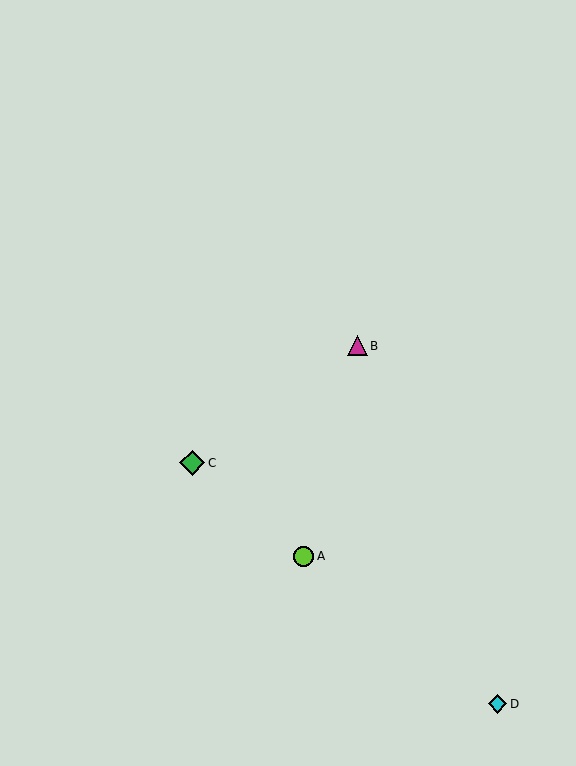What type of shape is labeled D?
Shape D is a cyan diamond.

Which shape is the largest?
The green diamond (labeled C) is the largest.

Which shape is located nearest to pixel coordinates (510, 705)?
The cyan diamond (labeled D) at (498, 704) is nearest to that location.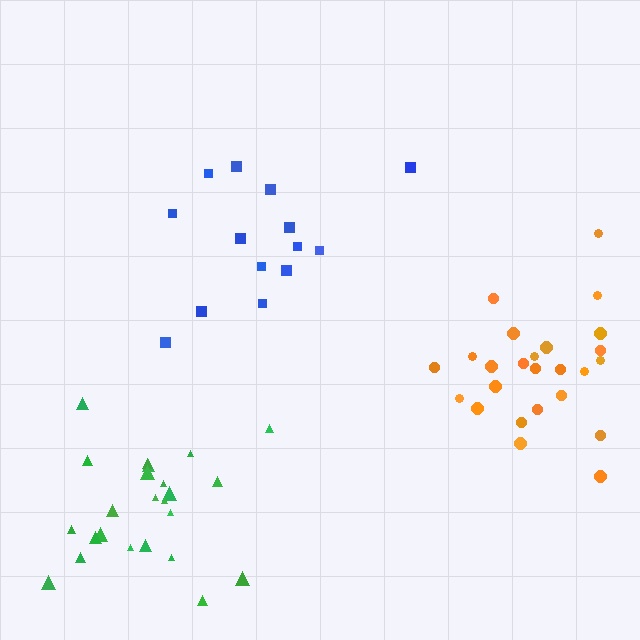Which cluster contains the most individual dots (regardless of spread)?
Orange (25).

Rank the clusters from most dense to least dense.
green, orange, blue.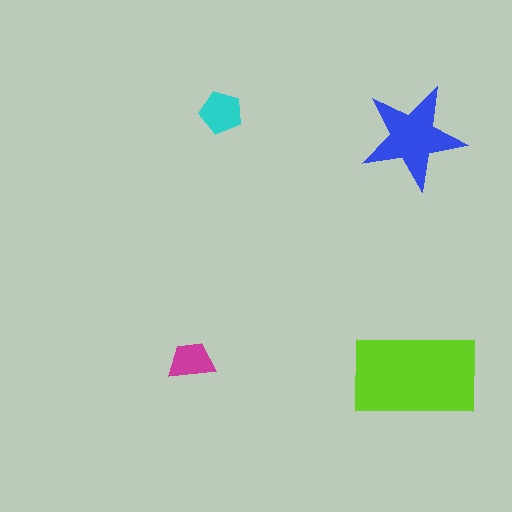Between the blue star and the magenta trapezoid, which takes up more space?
The blue star.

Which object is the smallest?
The magenta trapezoid.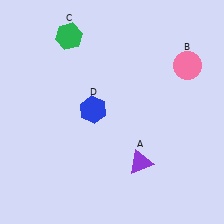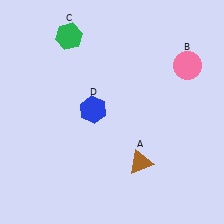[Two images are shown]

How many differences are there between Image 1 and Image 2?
There is 1 difference between the two images.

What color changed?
The triangle (A) changed from purple in Image 1 to brown in Image 2.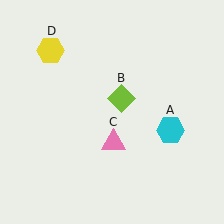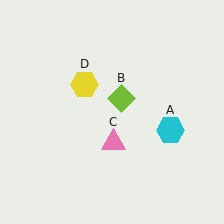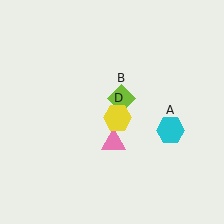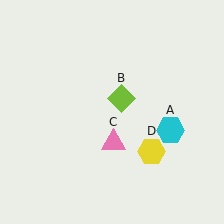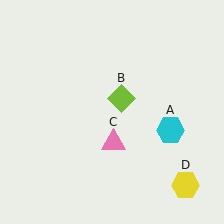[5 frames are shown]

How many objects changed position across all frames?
1 object changed position: yellow hexagon (object D).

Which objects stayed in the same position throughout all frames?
Cyan hexagon (object A) and lime diamond (object B) and pink triangle (object C) remained stationary.